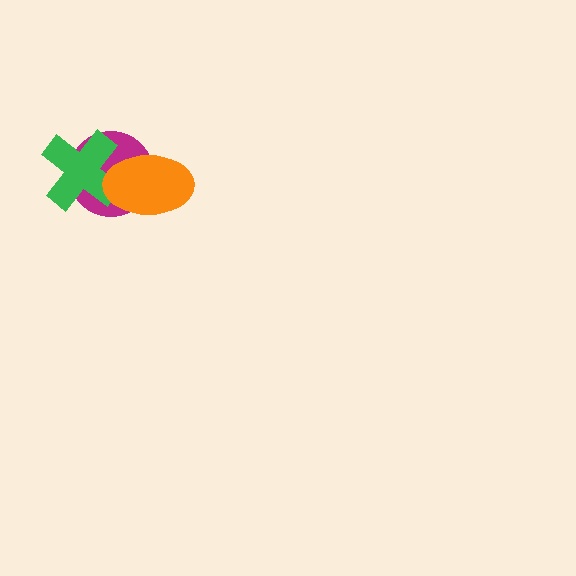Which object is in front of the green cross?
The orange ellipse is in front of the green cross.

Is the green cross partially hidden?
Yes, it is partially covered by another shape.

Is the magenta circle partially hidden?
Yes, it is partially covered by another shape.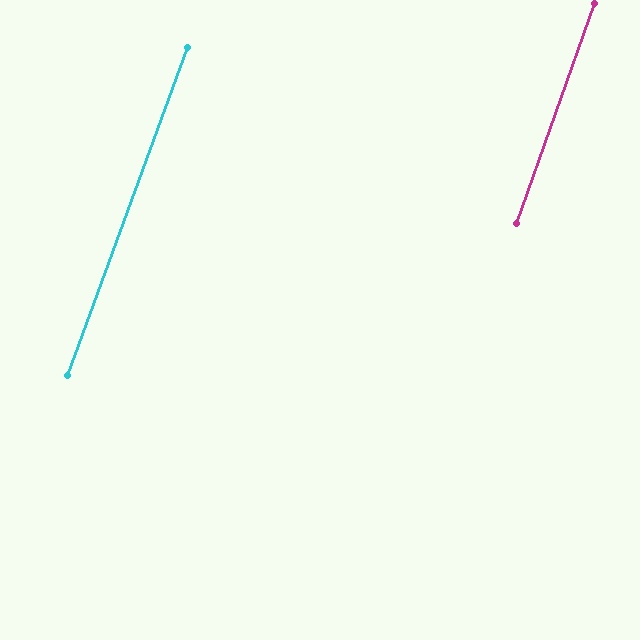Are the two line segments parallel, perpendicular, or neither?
Parallel — their directions differ by only 0.4°.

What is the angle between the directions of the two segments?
Approximately 0 degrees.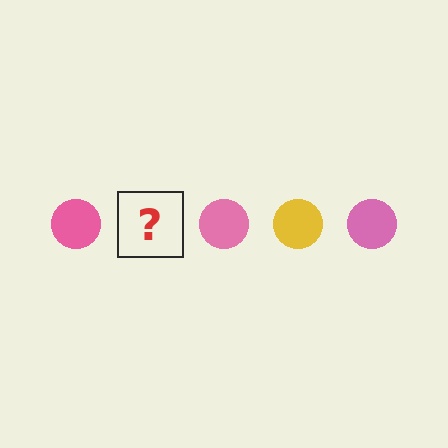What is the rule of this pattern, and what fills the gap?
The rule is that the pattern cycles through pink, yellow circles. The gap should be filled with a yellow circle.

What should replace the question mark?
The question mark should be replaced with a yellow circle.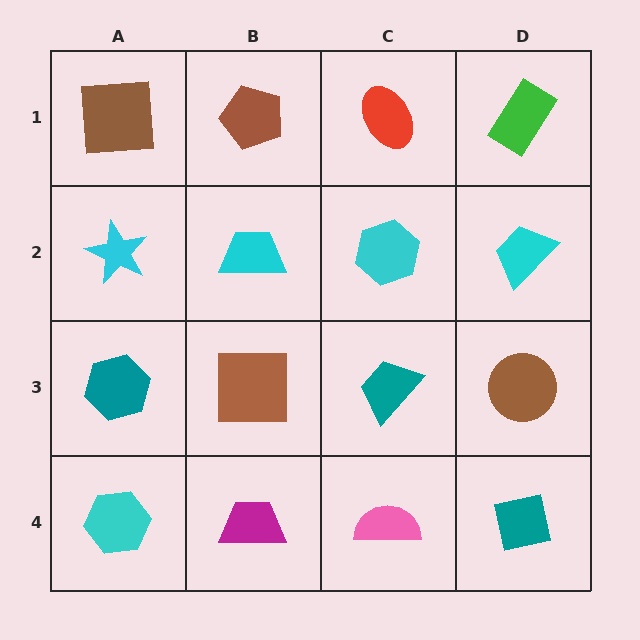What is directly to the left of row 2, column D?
A cyan hexagon.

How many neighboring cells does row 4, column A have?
2.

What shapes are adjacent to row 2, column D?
A green rectangle (row 1, column D), a brown circle (row 3, column D), a cyan hexagon (row 2, column C).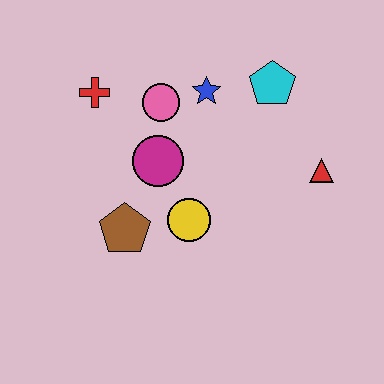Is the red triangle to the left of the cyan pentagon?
No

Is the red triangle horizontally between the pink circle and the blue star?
No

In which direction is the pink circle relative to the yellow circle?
The pink circle is above the yellow circle.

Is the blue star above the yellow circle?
Yes